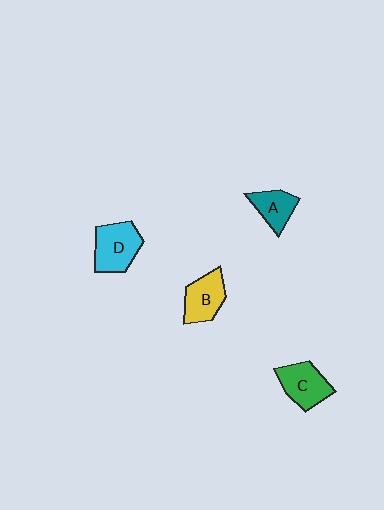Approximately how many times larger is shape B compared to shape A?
Approximately 1.3 times.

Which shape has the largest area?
Shape D (cyan).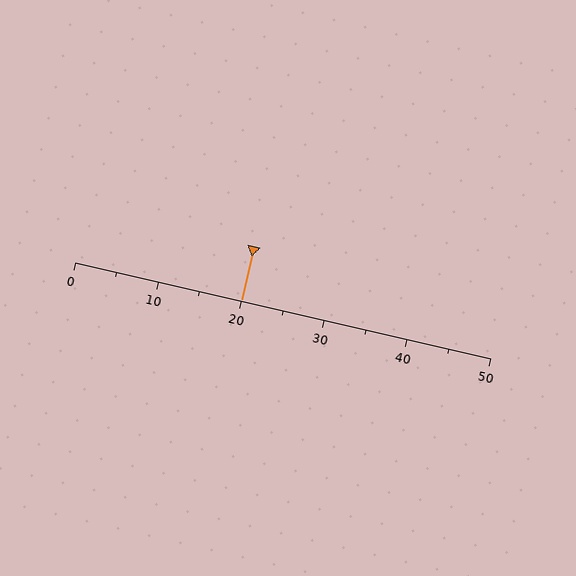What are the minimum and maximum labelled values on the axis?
The axis runs from 0 to 50.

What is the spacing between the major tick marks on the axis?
The major ticks are spaced 10 apart.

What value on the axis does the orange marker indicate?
The marker indicates approximately 20.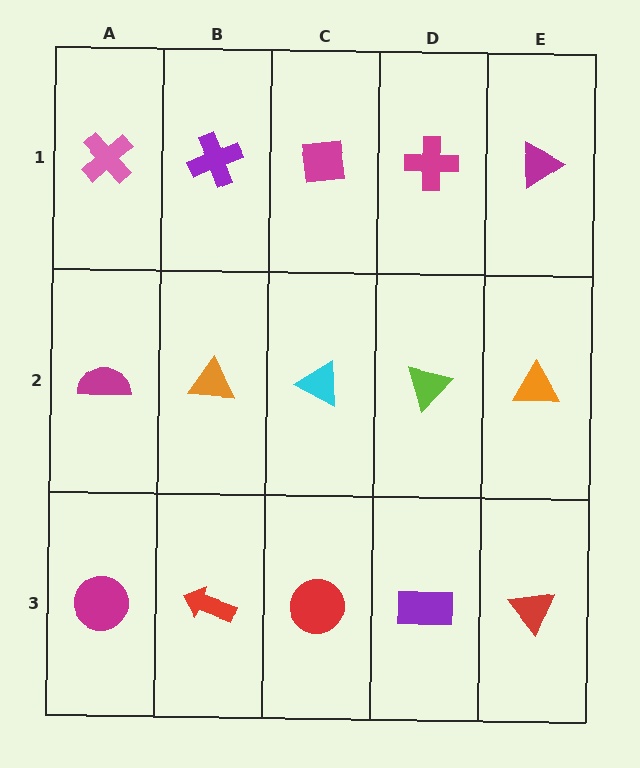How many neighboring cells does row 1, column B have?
3.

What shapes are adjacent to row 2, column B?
A purple cross (row 1, column B), a red arrow (row 3, column B), a magenta semicircle (row 2, column A), a cyan triangle (row 2, column C).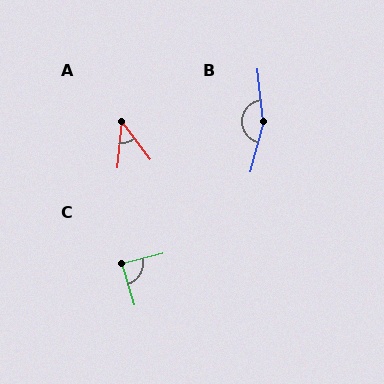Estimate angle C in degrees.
Approximately 88 degrees.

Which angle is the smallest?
A, at approximately 43 degrees.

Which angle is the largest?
B, at approximately 159 degrees.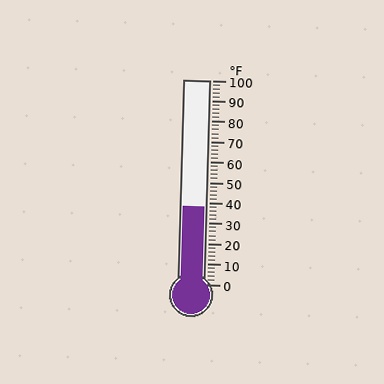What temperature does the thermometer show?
The thermometer shows approximately 38°F.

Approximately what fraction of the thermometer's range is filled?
The thermometer is filled to approximately 40% of its range.